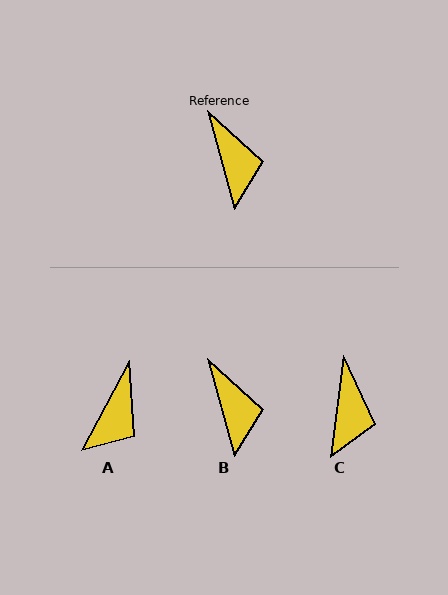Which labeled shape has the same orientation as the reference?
B.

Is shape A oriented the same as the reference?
No, it is off by about 43 degrees.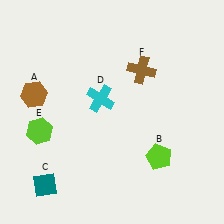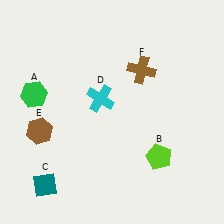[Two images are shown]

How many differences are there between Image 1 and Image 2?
There are 2 differences between the two images.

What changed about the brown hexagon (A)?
In Image 1, A is brown. In Image 2, it changed to green.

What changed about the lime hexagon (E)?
In Image 1, E is lime. In Image 2, it changed to brown.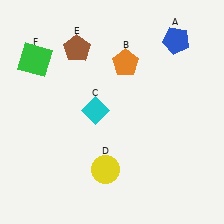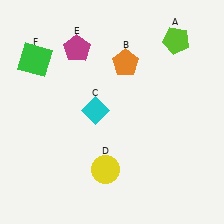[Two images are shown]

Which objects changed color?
A changed from blue to lime. E changed from brown to magenta.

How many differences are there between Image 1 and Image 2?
There are 2 differences between the two images.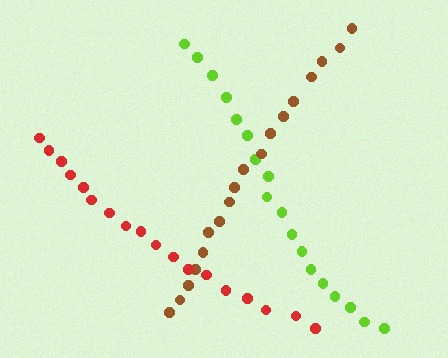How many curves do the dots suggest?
There are 3 distinct paths.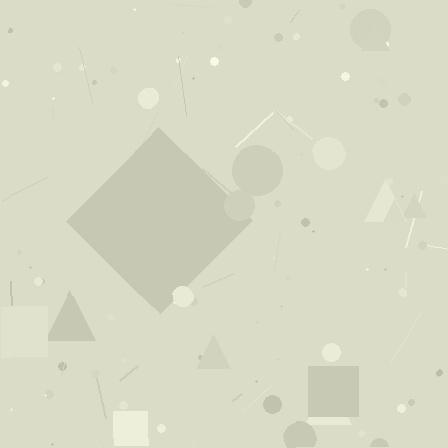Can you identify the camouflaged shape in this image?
The camouflaged shape is a diamond.